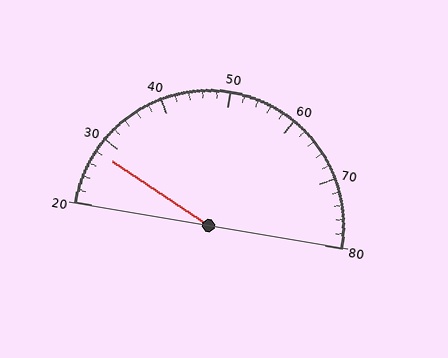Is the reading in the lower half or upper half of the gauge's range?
The reading is in the lower half of the range (20 to 80).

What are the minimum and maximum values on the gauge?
The gauge ranges from 20 to 80.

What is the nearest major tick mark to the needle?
The nearest major tick mark is 30.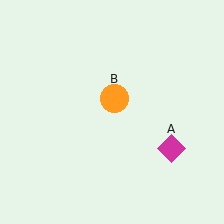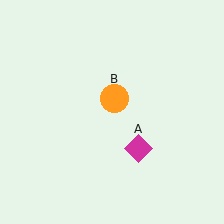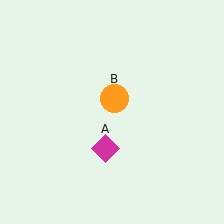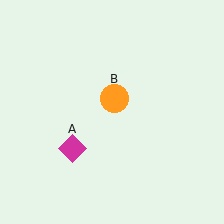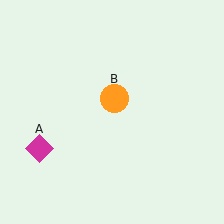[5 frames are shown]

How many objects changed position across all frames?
1 object changed position: magenta diamond (object A).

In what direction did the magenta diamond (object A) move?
The magenta diamond (object A) moved left.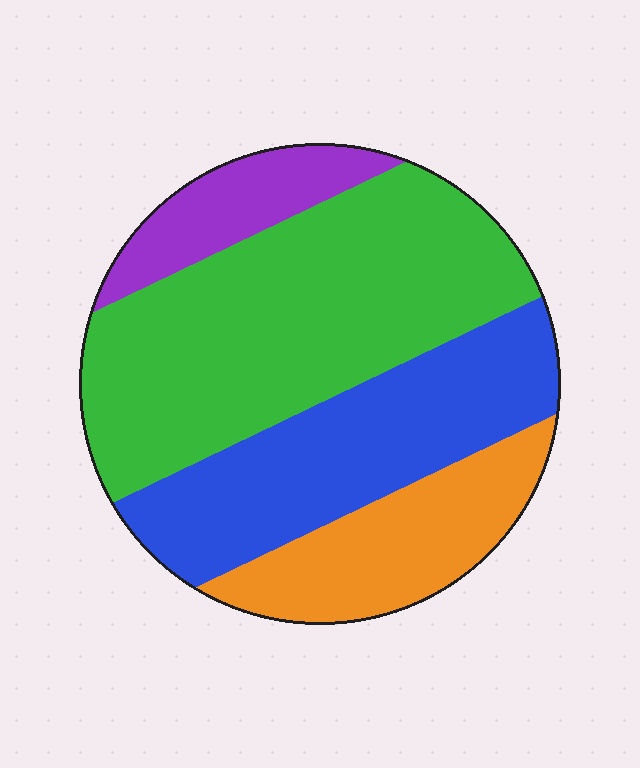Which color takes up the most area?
Green, at roughly 45%.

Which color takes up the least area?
Purple, at roughly 10%.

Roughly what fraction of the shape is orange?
Orange covers 18% of the shape.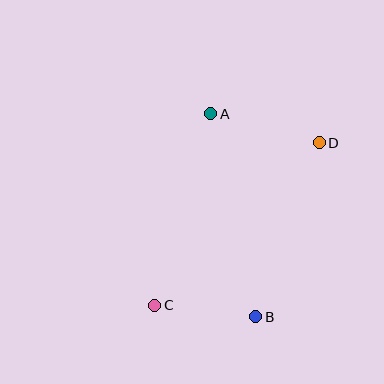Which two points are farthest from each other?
Points C and D are farthest from each other.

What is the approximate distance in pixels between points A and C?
The distance between A and C is approximately 199 pixels.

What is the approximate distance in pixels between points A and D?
The distance between A and D is approximately 112 pixels.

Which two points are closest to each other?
Points B and C are closest to each other.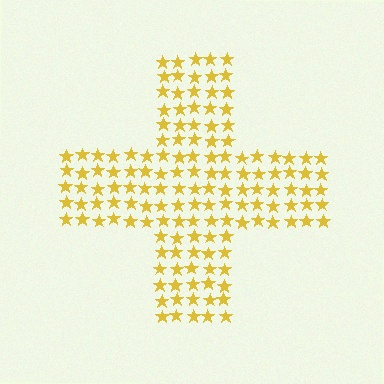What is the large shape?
The large shape is a cross.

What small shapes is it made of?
It is made of small stars.